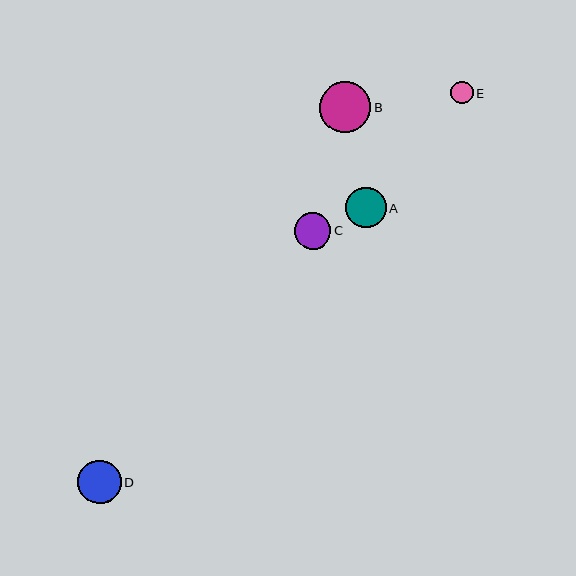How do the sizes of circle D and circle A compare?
Circle D and circle A are approximately the same size.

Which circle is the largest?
Circle B is the largest with a size of approximately 51 pixels.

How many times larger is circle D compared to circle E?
Circle D is approximately 1.9 times the size of circle E.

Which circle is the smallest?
Circle E is the smallest with a size of approximately 23 pixels.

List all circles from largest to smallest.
From largest to smallest: B, D, A, C, E.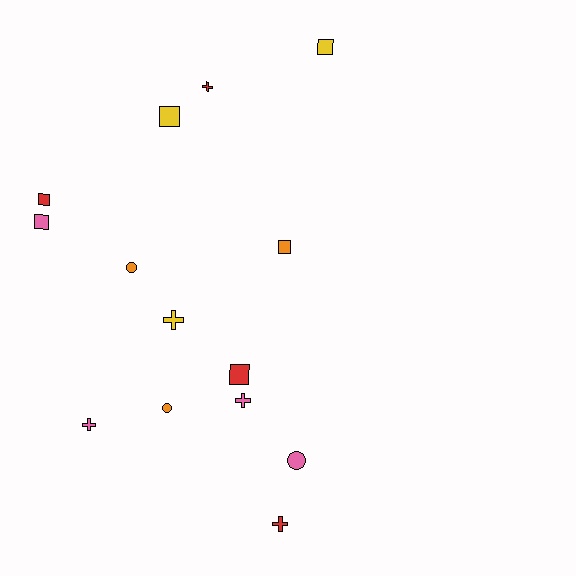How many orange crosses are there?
There are no orange crosses.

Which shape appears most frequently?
Square, with 6 objects.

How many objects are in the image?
There are 14 objects.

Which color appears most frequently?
Red, with 4 objects.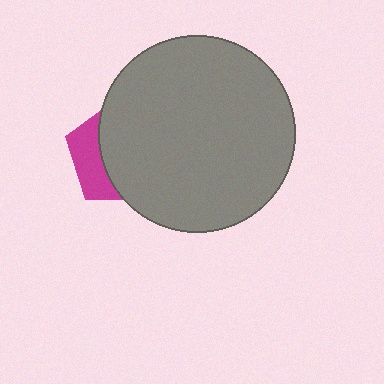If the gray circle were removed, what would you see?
You would see the complete magenta pentagon.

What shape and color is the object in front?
The object in front is a gray circle.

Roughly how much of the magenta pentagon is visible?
A small part of it is visible (roughly 31%).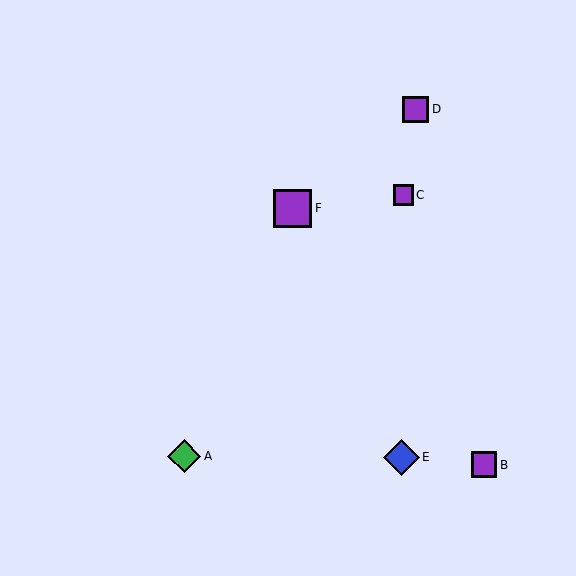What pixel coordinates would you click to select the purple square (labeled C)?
Click at (403, 195) to select the purple square C.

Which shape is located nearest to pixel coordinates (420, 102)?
The purple square (labeled D) at (416, 109) is nearest to that location.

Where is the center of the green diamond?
The center of the green diamond is at (184, 456).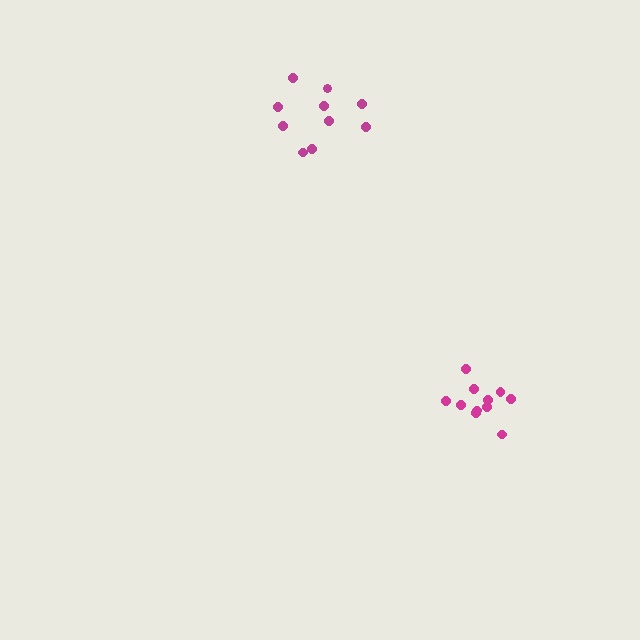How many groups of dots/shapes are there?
There are 2 groups.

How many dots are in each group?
Group 1: 11 dots, Group 2: 10 dots (21 total).